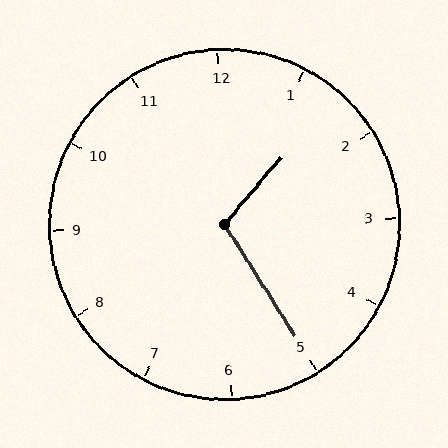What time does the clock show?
1:25.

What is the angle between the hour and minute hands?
Approximately 108 degrees.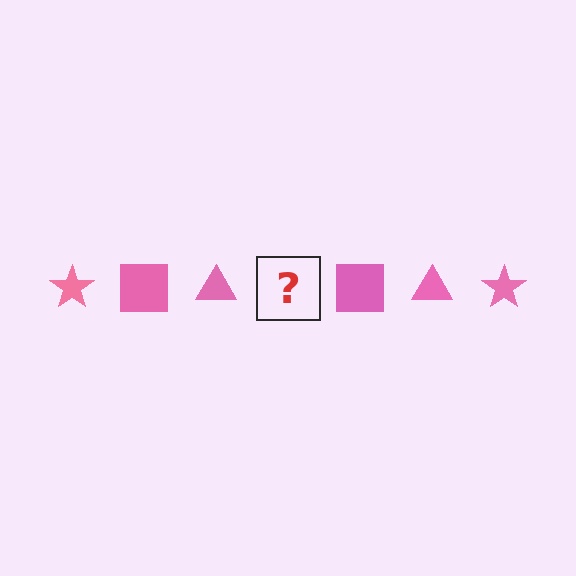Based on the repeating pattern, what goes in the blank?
The blank should be a pink star.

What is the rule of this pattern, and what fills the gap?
The rule is that the pattern cycles through star, square, triangle shapes in pink. The gap should be filled with a pink star.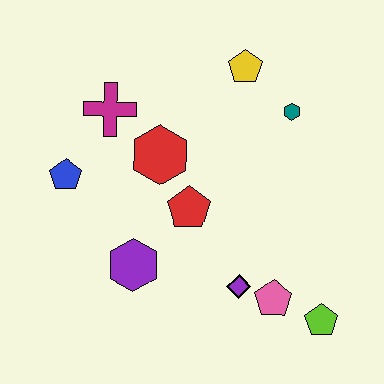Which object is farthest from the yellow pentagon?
The lime pentagon is farthest from the yellow pentagon.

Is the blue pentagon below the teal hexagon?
Yes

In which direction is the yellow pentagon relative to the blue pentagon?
The yellow pentagon is to the right of the blue pentagon.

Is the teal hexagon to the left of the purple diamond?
No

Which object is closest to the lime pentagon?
The pink pentagon is closest to the lime pentagon.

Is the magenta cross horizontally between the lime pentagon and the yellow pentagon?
No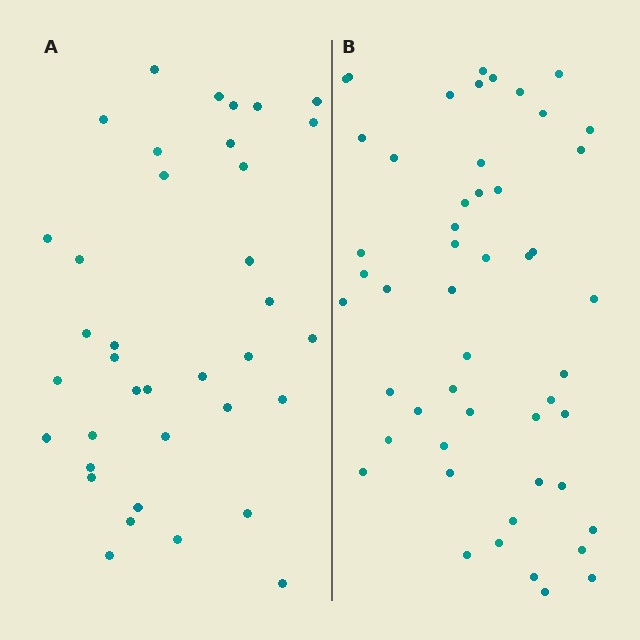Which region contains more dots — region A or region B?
Region B (the right region) has more dots.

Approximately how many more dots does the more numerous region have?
Region B has approximately 15 more dots than region A.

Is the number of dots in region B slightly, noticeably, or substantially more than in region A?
Region B has noticeably more, but not dramatically so. The ratio is roughly 1.4 to 1.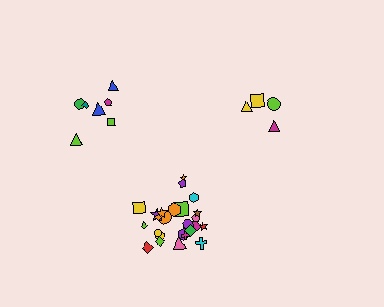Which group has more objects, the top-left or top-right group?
The top-left group.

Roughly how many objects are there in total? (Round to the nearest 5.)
Roughly 35 objects in total.